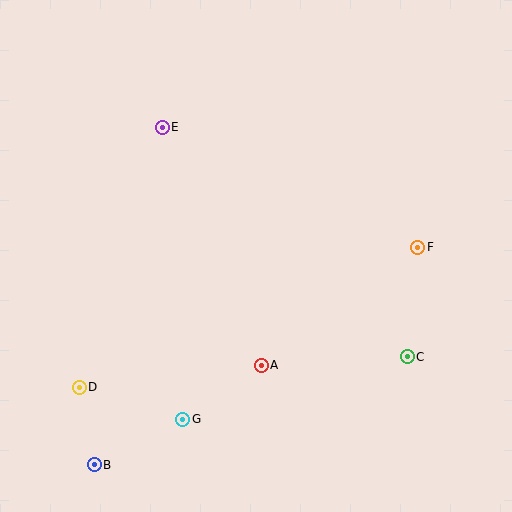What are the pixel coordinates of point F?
Point F is at (418, 247).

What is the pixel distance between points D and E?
The distance between D and E is 273 pixels.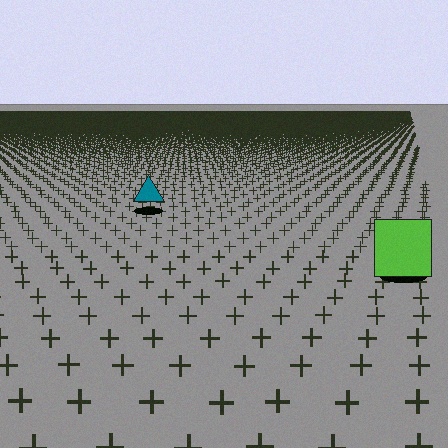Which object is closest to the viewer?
The lime square is closest. The texture marks near it are larger and more spread out.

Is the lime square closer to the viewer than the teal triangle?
Yes. The lime square is closer — you can tell from the texture gradient: the ground texture is coarser near it.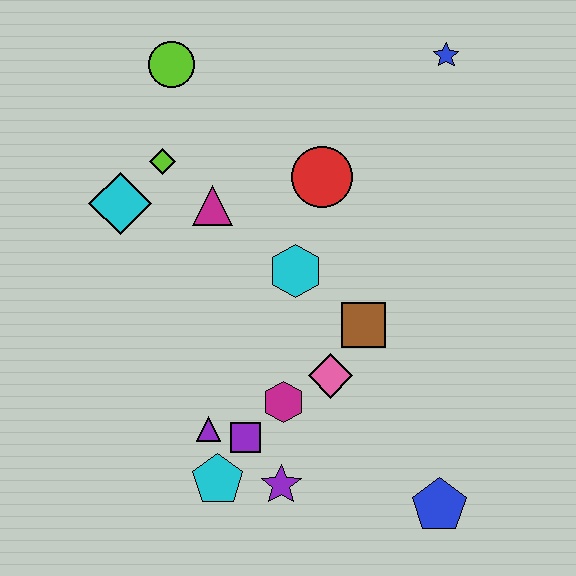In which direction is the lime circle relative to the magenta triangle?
The lime circle is above the magenta triangle.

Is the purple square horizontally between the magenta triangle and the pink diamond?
Yes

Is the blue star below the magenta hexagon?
No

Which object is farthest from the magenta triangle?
The blue pentagon is farthest from the magenta triangle.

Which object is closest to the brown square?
The pink diamond is closest to the brown square.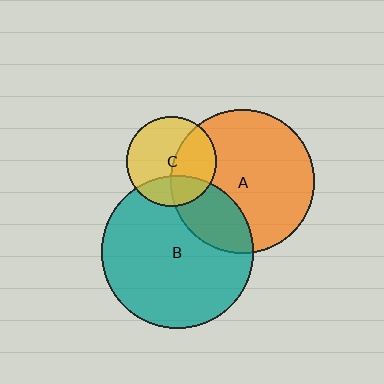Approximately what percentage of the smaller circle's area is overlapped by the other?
Approximately 25%.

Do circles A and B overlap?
Yes.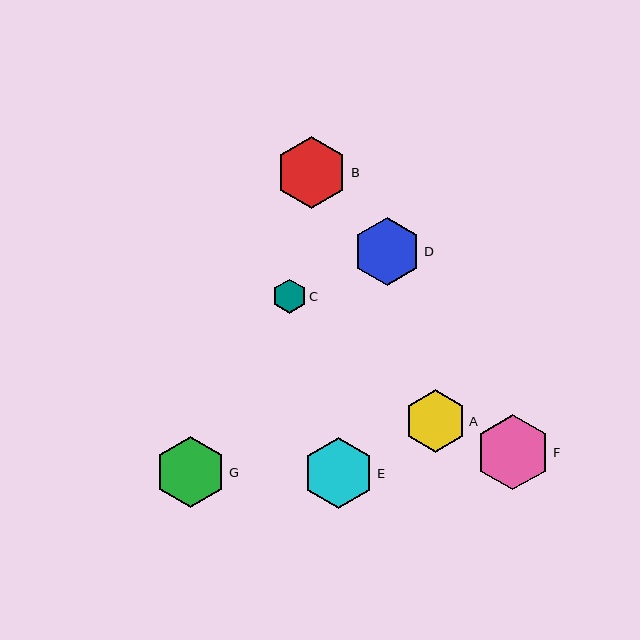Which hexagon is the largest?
Hexagon F is the largest with a size of approximately 75 pixels.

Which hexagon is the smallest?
Hexagon C is the smallest with a size of approximately 34 pixels.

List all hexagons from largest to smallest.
From largest to smallest: F, B, G, E, D, A, C.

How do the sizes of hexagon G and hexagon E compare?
Hexagon G and hexagon E are approximately the same size.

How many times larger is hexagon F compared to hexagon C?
Hexagon F is approximately 2.2 times the size of hexagon C.